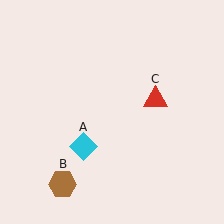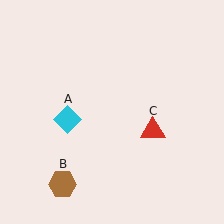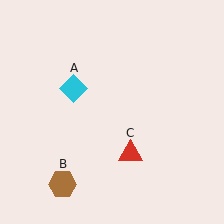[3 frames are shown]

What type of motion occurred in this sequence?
The cyan diamond (object A), red triangle (object C) rotated clockwise around the center of the scene.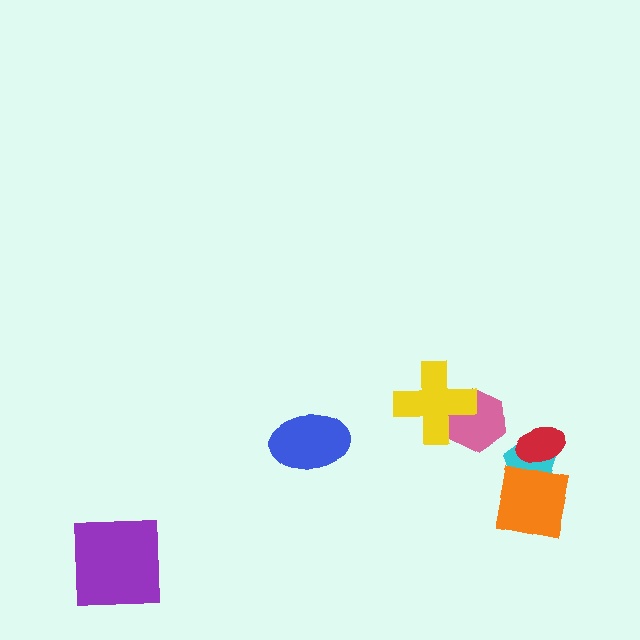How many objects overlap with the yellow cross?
1 object overlaps with the yellow cross.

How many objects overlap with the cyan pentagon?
2 objects overlap with the cyan pentagon.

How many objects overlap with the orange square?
2 objects overlap with the orange square.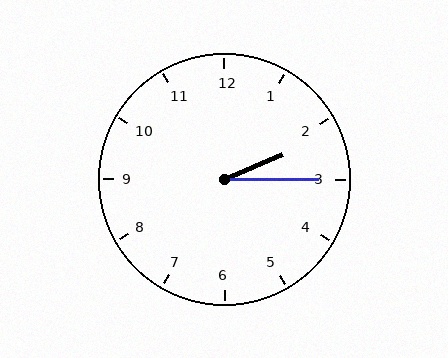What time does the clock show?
2:15.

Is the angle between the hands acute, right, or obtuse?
It is acute.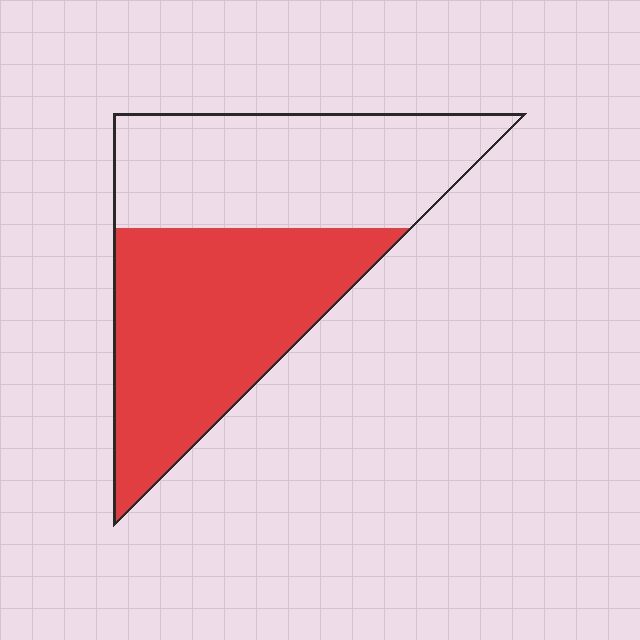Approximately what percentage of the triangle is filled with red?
Approximately 50%.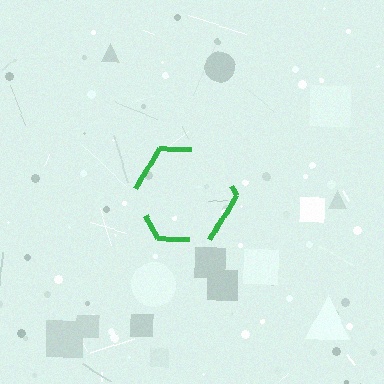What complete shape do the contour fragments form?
The contour fragments form a hexagon.